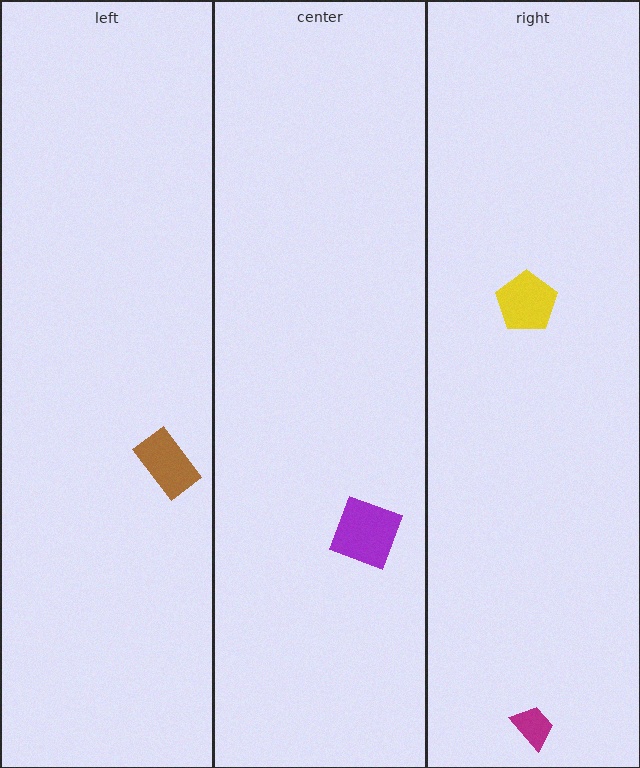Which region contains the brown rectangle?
The left region.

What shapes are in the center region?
The purple square.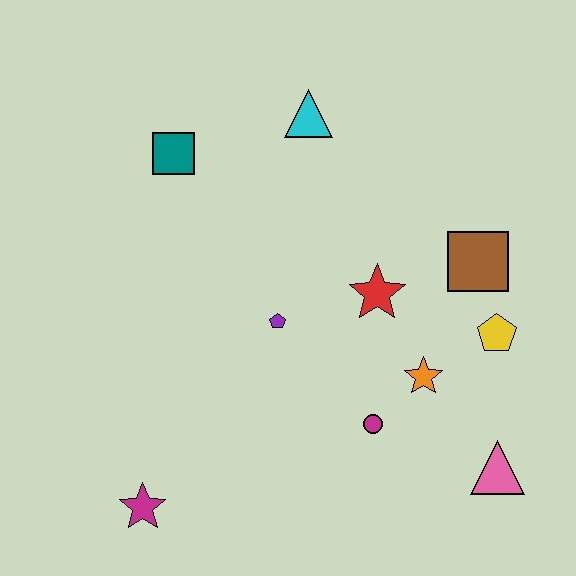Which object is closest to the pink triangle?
The orange star is closest to the pink triangle.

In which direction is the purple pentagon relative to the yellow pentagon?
The purple pentagon is to the left of the yellow pentagon.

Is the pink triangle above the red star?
No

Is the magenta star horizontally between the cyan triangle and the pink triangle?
No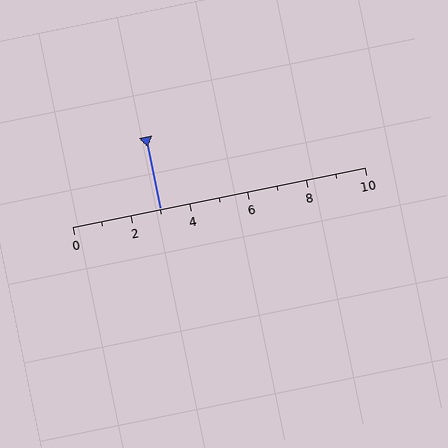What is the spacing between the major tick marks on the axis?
The major ticks are spaced 2 apart.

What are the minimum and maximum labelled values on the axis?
The axis runs from 0 to 10.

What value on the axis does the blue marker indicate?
The marker indicates approximately 3.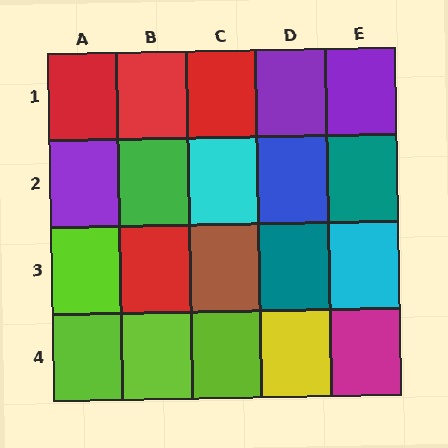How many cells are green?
1 cell is green.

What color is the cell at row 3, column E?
Cyan.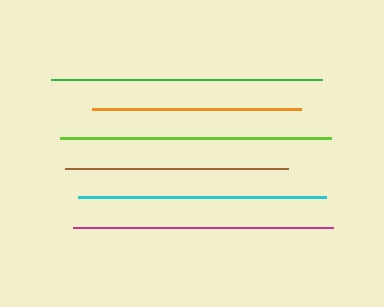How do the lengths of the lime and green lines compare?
The lime and green lines are approximately the same length.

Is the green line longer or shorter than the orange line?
The green line is longer than the orange line.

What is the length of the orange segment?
The orange segment is approximately 209 pixels long.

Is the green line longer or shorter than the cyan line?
The green line is longer than the cyan line.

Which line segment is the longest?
The lime line is the longest at approximately 271 pixels.